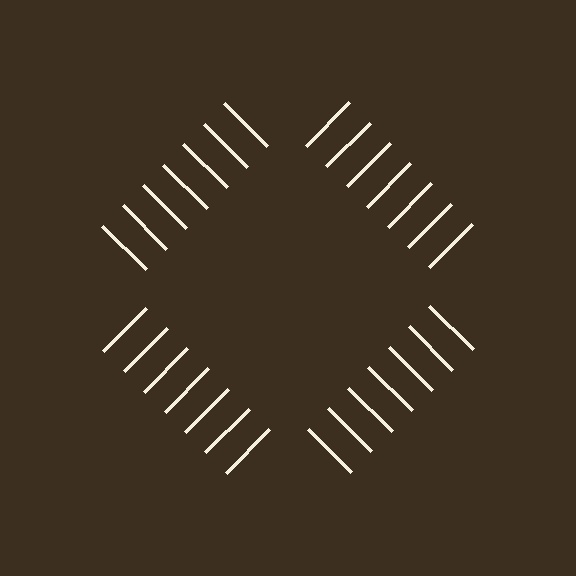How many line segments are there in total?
28 — 7 along each of the 4 edges.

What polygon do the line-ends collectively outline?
An illusory square — the line segments terminate on its edges but no continuous stroke is drawn.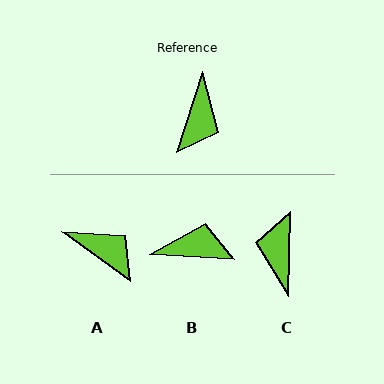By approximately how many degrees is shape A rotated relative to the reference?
Approximately 72 degrees counter-clockwise.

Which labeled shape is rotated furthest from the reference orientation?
C, about 164 degrees away.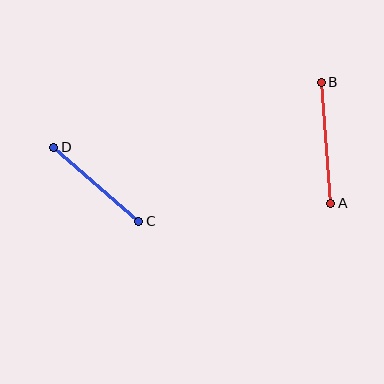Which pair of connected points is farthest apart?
Points A and B are farthest apart.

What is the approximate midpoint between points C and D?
The midpoint is at approximately (96, 184) pixels.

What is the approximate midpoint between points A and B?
The midpoint is at approximately (326, 143) pixels.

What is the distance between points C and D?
The distance is approximately 113 pixels.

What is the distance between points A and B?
The distance is approximately 122 pixels.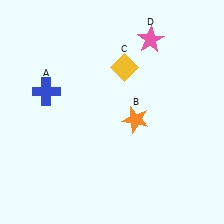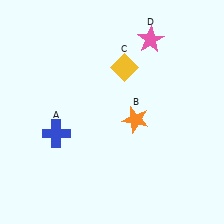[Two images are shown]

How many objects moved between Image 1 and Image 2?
1 object moved between the two images.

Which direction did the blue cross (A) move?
The blue cross (A) moved down.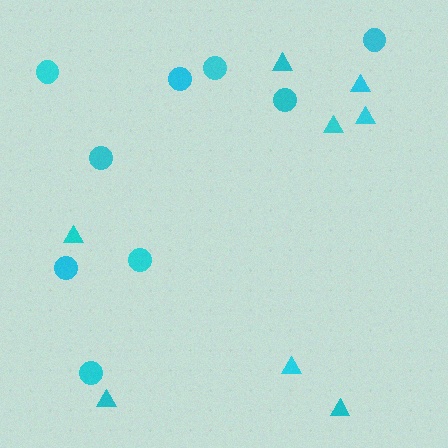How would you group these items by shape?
There are 2 groups: one group of circles (9) and one group of triangles (8).